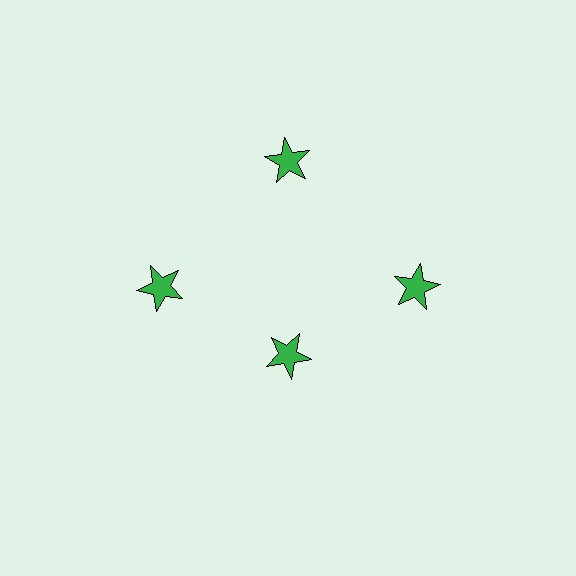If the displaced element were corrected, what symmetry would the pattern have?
It would have 4-fold rotational symmetry — the pattern would map onto itself every 90 degrees.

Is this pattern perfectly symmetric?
No. The 4 green stars are arranged in a ring, but one element near the 6 o'clock position is pulled inward toward the center, breaking the 4-fold rotational symmetry.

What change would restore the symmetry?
The symmetry would be restored by moving it outward, back onto the ring so that all 4 stars sit at equal angles and equal distance from the center.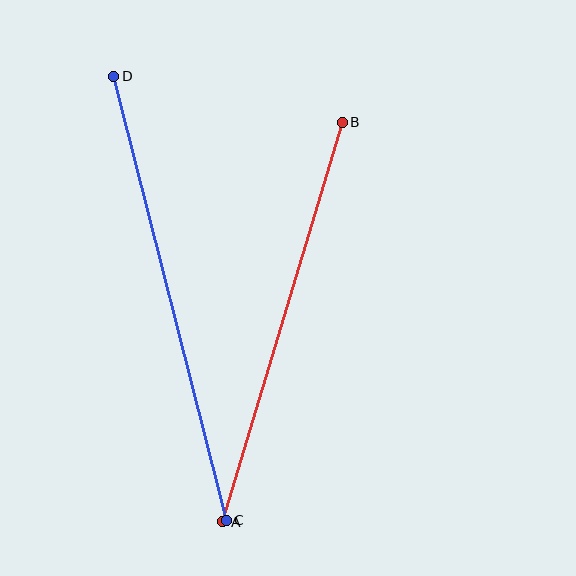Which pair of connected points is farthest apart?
Points C and D are farthest apart.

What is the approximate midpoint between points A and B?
The midpoint is at approximately (283, 322) pixels.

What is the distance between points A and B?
The distance is approximately 417 pixels.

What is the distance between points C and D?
The distance is approximately 458 pixels.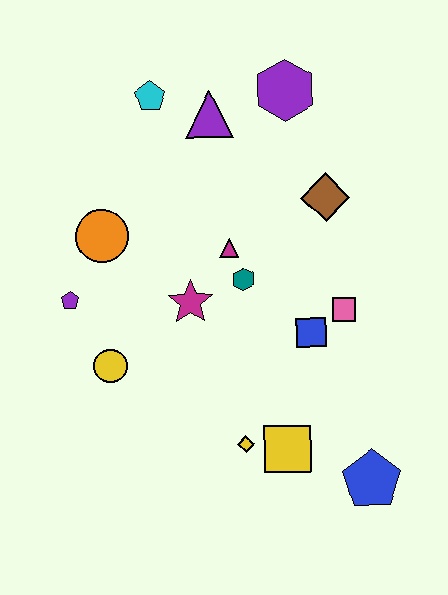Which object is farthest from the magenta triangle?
The blue pentagon is farthest from the magenta triangle.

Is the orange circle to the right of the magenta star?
No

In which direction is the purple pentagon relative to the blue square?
The purple pentagon is to the left of the blue square.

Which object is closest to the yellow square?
The yellow diamond is closest to the yellow square.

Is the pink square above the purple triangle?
No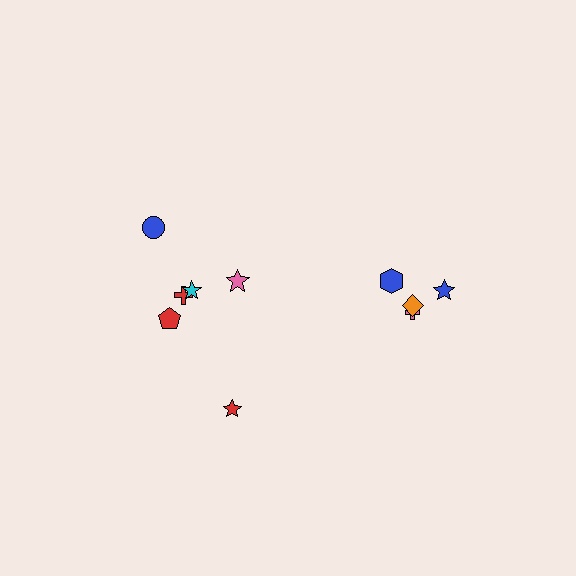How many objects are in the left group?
There are 6 objects.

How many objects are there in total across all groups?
There are 10 objects.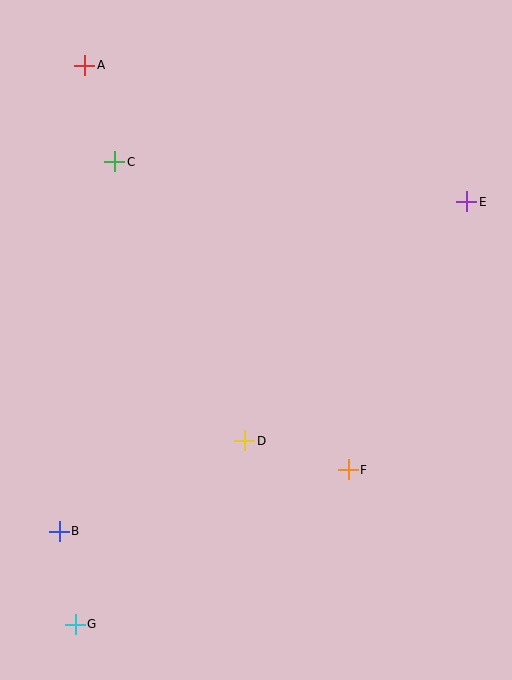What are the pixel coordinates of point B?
Point B is at (59, 531).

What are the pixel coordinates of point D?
Point D is at (245, 441).